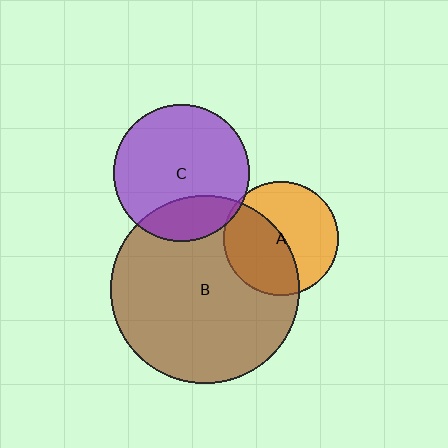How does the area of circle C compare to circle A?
Approximately 1.4 times.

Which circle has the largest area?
Circle B (brown).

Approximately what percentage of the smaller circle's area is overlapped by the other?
Approximately 5%.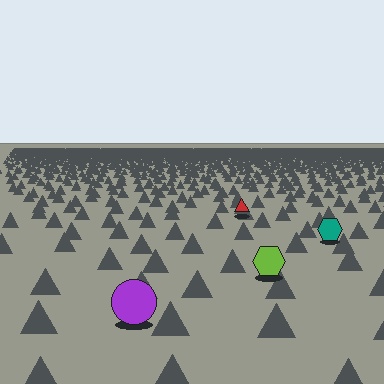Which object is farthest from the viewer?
The red triangle is farthest from the viewer. It appears smaller and the ground texture around it is denser.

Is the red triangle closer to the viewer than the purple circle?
No. The purple circle is closer — you can tell from the texture gradient: the ground texture is coarser near it.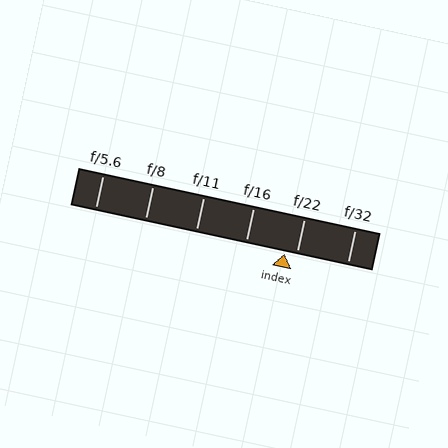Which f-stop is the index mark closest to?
The index mark is closest to f/22.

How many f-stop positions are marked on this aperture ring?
There are 6 f-stop positions marked.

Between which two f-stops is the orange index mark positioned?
The index mark is between f/16 and f/22.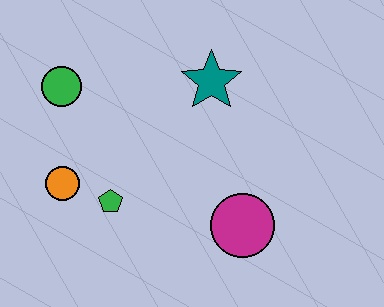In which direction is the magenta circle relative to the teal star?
The magenta circle is below the teal star.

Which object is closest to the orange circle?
The green pentagon is closest to the orange circle.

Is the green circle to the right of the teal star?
No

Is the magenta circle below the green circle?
Yes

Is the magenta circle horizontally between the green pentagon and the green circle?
No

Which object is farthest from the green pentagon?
The teal star is farthest from the green pentagon.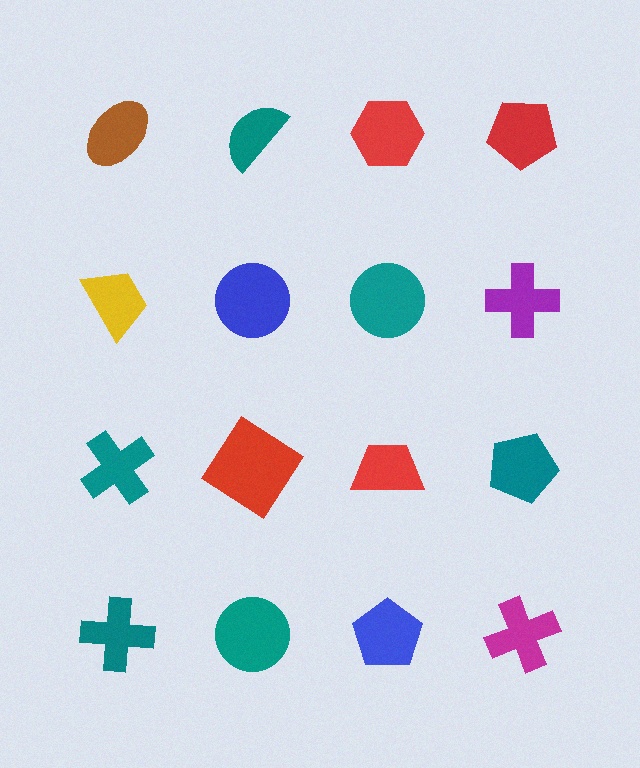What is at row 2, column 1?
A yellow trapezoid.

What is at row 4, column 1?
A teal cross.